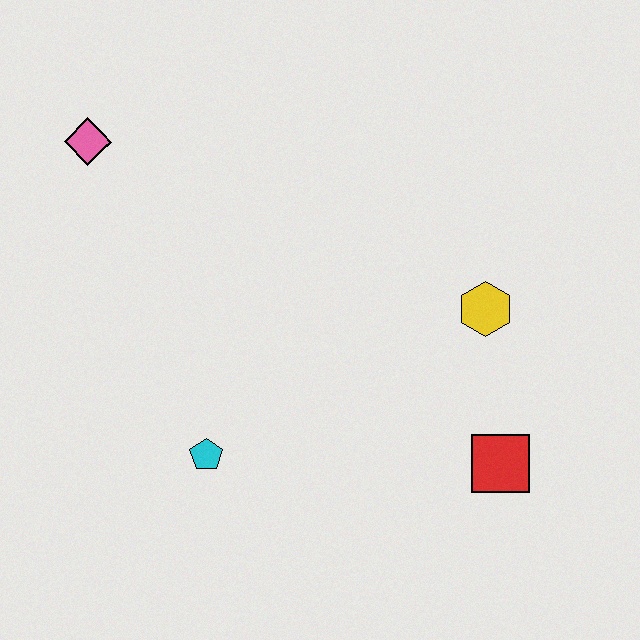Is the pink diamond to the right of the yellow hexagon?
No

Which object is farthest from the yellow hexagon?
The pink diamond is farthest from the yellow hexagon.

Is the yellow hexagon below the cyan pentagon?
No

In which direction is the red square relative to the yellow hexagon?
The red square is below the yellow hexagon.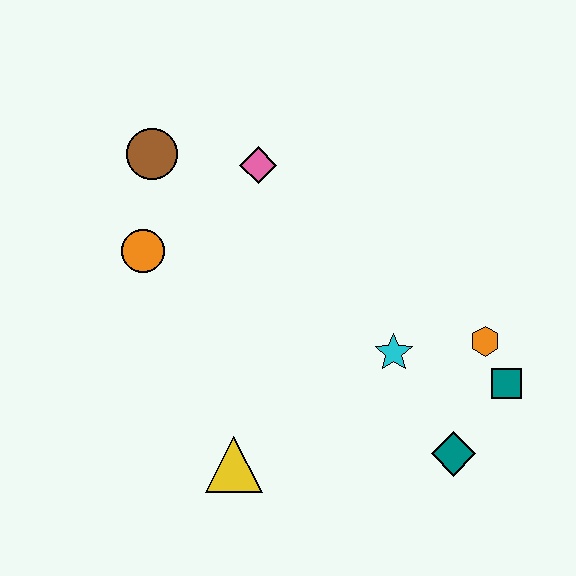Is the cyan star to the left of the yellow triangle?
No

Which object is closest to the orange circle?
The brown circle is closest to the orange circle.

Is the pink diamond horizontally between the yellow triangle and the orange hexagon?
Yes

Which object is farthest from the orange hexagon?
The brown circle is farthest from the orange hexagon.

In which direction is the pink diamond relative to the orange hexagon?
The pink diamond is to the left of the orange hexagon.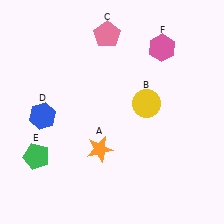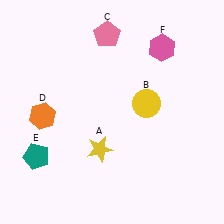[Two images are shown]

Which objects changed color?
A changed from orange to yellow. D changed from blue to orange. E changed from green to teal.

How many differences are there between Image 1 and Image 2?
There are 3 differences between the two images.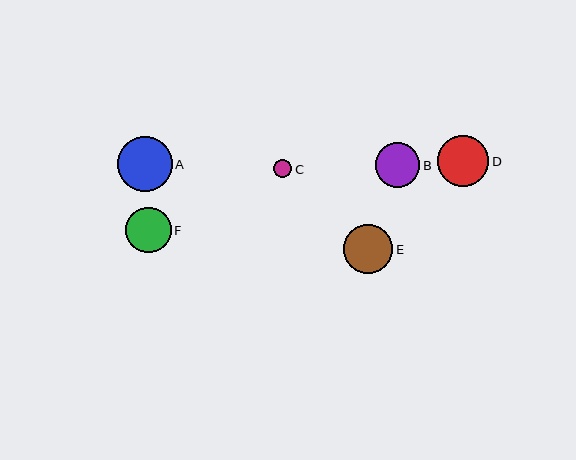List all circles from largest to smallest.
From largest to smallest: A, D, E, F, B, C.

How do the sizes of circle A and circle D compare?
Circle A and circle D are approximately the same size.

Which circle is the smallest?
Circle C is the smallest with a size of approximately 18 pixels.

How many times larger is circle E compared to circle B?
Circle E is approximately 1.1 times the size of circle B.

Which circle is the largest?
Circle A is the largest with a size of approximately 55 pixels.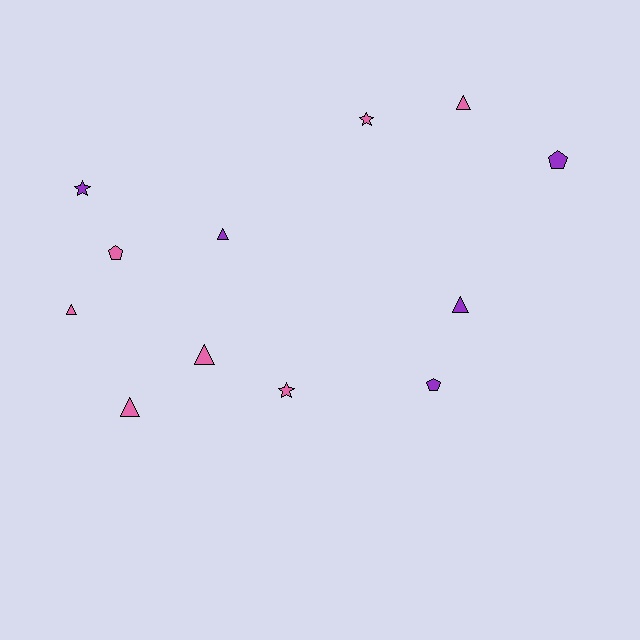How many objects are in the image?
There are 12 objects.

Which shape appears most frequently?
Triangle, with 6 objects.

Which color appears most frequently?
Pink, with 7 objects.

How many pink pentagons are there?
There is 1 pink pentagon.